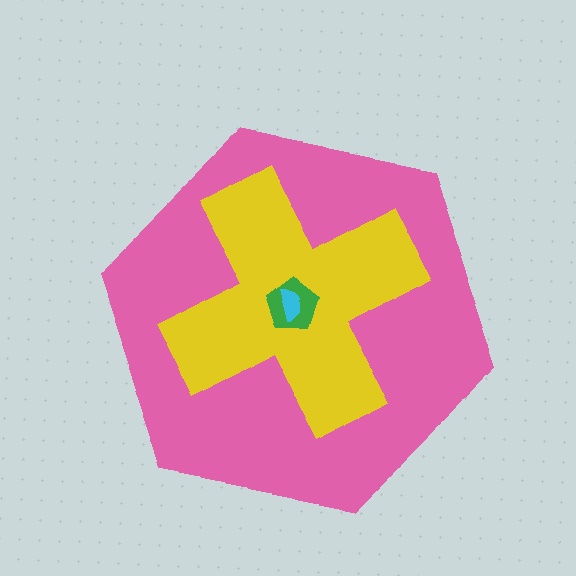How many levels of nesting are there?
4.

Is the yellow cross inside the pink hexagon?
Yes.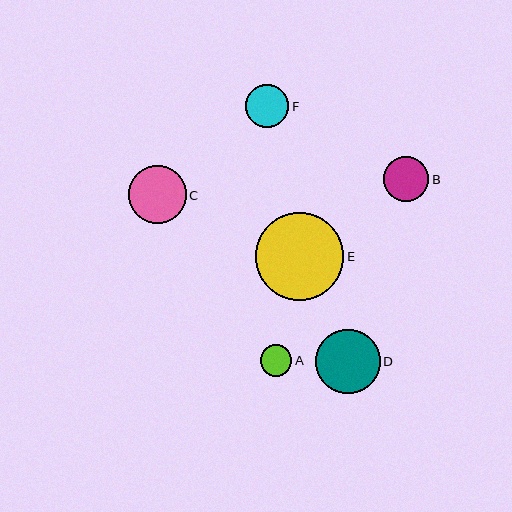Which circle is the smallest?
Circle A is the smallest with a size of approximately 32 pixels.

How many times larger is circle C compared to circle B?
Circle C is approximately 1.3 times the size of circle B.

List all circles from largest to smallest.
From largest to smallest: E, D, C, B, F, A.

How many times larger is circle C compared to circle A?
Circle C is approximately 1.8 times the size of circle A.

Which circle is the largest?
Circle E is the largest with a size of approximately 88 pixels.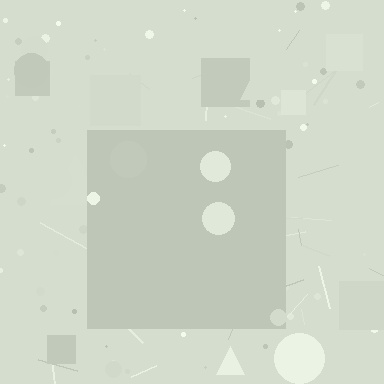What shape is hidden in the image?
A square is hidden in the image.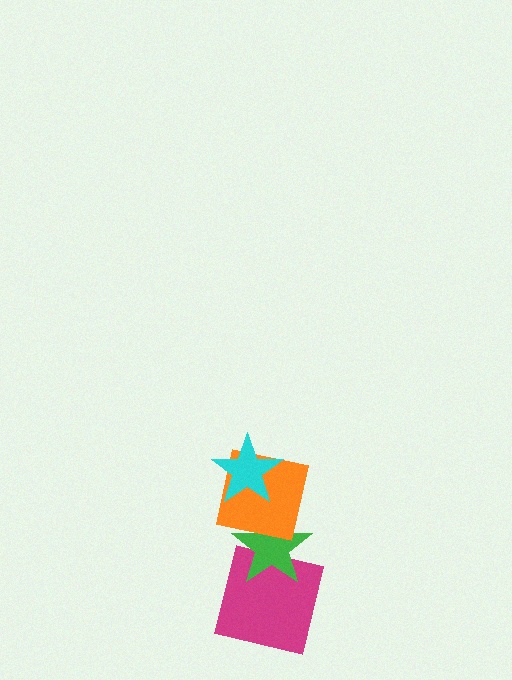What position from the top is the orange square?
The orange square is 2nd from the top.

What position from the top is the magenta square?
The magenta square is 4th from the top.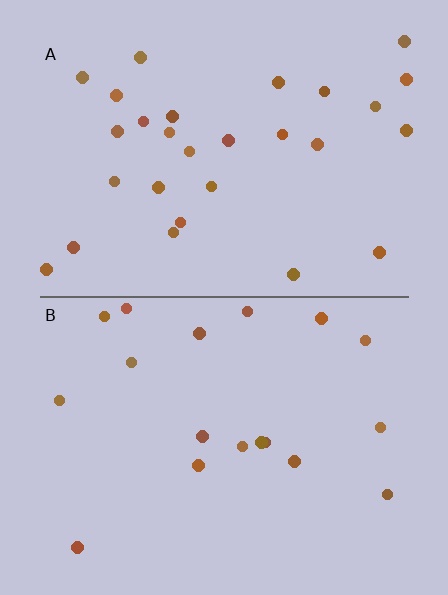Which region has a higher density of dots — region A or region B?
A (the top).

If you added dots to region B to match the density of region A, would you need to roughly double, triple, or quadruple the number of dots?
Approximately double.